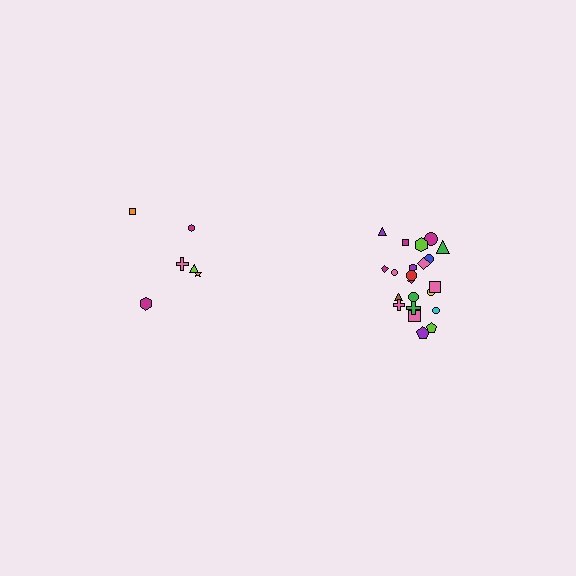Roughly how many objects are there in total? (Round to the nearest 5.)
Roughly 30 objects in total.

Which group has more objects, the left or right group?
The right group.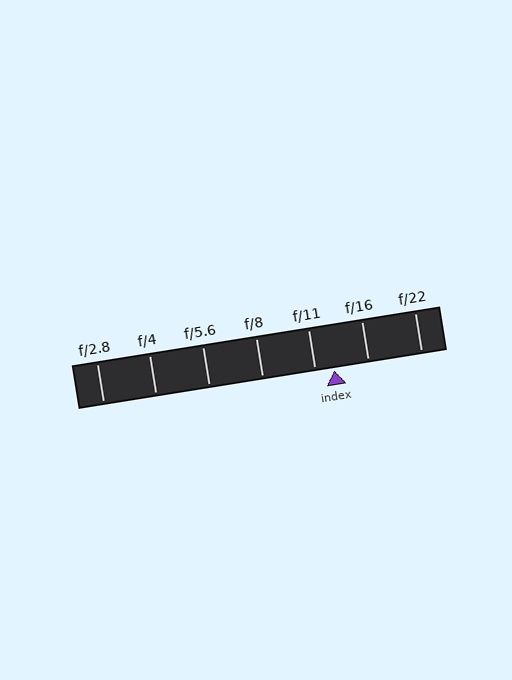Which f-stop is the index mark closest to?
The index mark is closest to f/11.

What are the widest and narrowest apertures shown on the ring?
The widest aperture shown is f/2.8 and the narrowest is f/22.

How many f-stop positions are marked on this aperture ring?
There are 7 f-stop positions marked.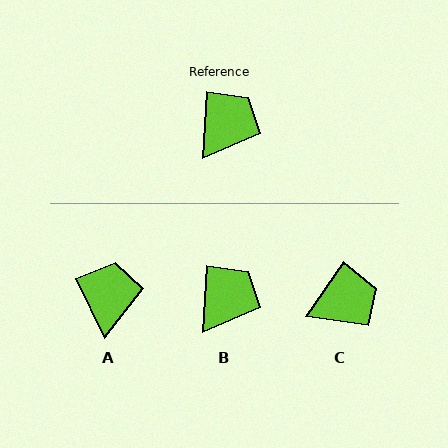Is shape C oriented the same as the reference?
No, it is off by about 32 degrees.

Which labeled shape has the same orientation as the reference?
B.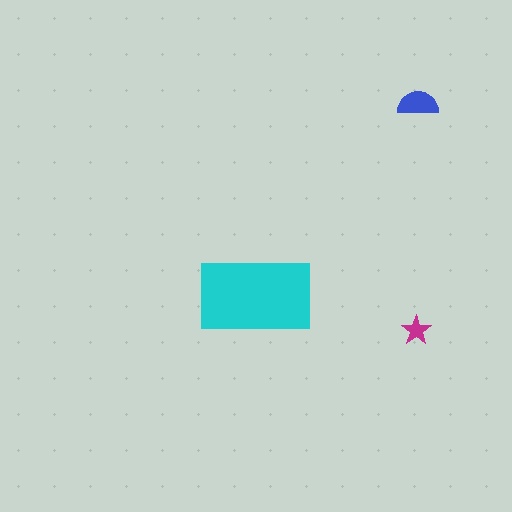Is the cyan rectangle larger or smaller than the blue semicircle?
Larger.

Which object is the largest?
The cyan rectangle.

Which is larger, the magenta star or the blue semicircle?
The blue semicircle.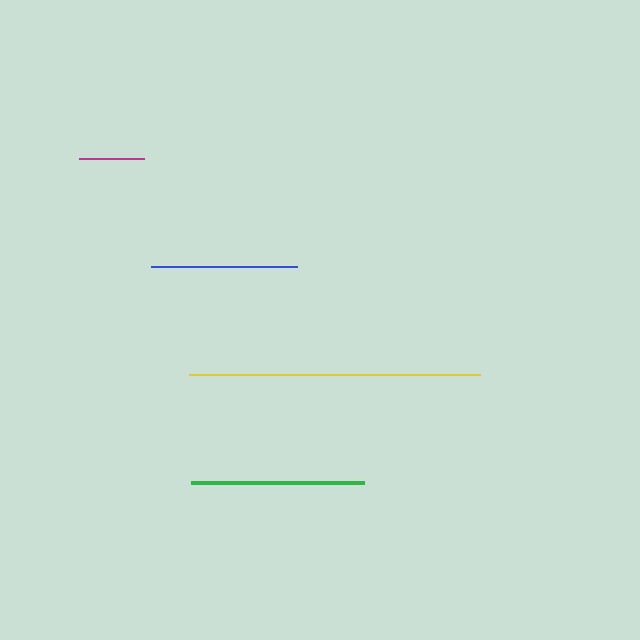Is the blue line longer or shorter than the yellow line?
The yellow line is longer than the blue line.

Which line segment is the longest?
The yellow line is the longest at approximately 291 pixels.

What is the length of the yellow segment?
The yellow segment is approximately 291 pixels long.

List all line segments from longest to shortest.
From longest to shortest: yellow, green, blue, magenta.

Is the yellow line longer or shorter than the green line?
The yellow line is longer than the green line.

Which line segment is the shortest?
The magenta line is the shortest at approximately 65 pixels.